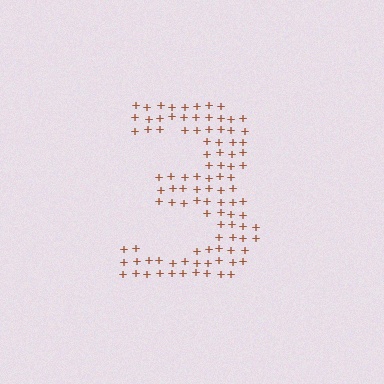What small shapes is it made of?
It is made of small plus signs.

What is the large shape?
The large shape is the digit 3.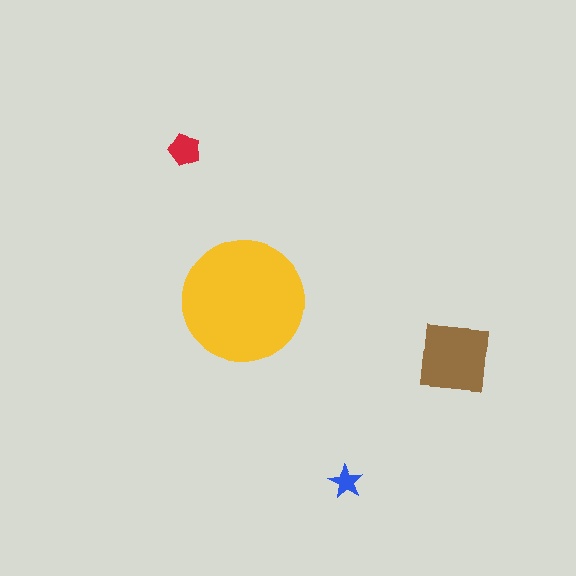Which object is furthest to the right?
The brown square is rightmost.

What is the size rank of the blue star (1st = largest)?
4th.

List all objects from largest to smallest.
The yellow circle, the brown square, the red pentagon, the blue star.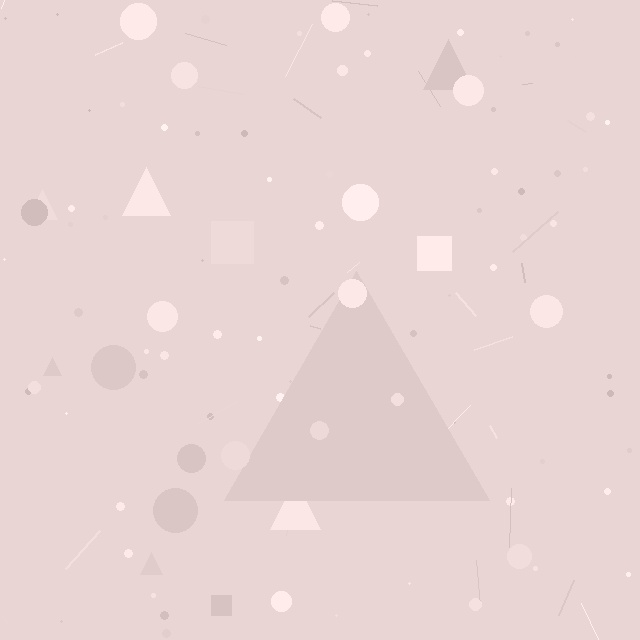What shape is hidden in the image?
A triangle is hidden in the image.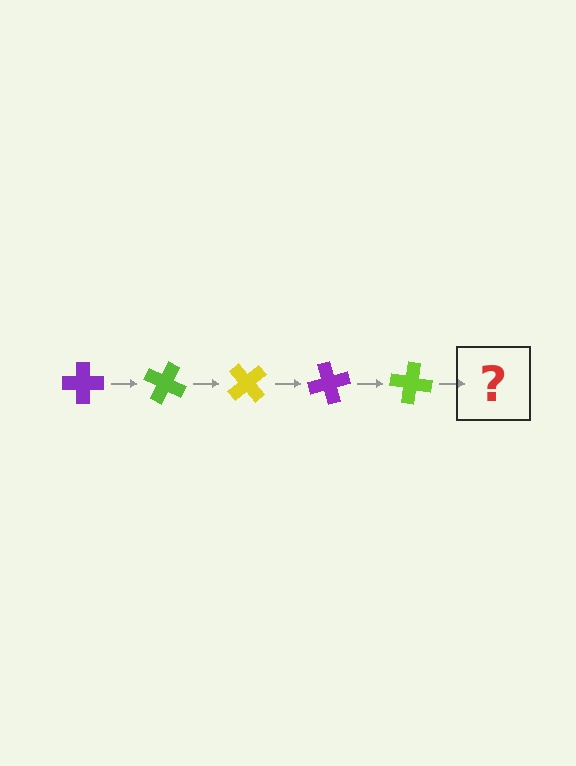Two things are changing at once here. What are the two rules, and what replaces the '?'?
The two rules are that it rotates 25 degrees each step and the color cycles through purple, lime, and yellow. The '?' should be a yellow cross, rotated 125 degrees from the start.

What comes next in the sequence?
The next element should be a yellow cross, rotated 125 degrees from the start.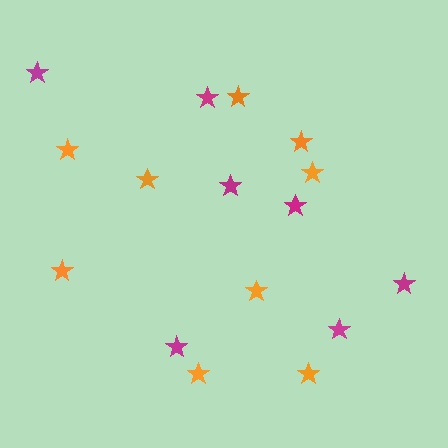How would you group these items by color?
There are 2 groups: one group of magenta stars (7) and one group of orange stars (9).